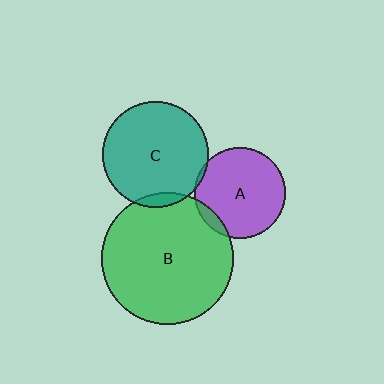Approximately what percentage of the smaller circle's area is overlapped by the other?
Approximately 5%.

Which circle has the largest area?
Circle B (green).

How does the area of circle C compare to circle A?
Approximately 1.4 times.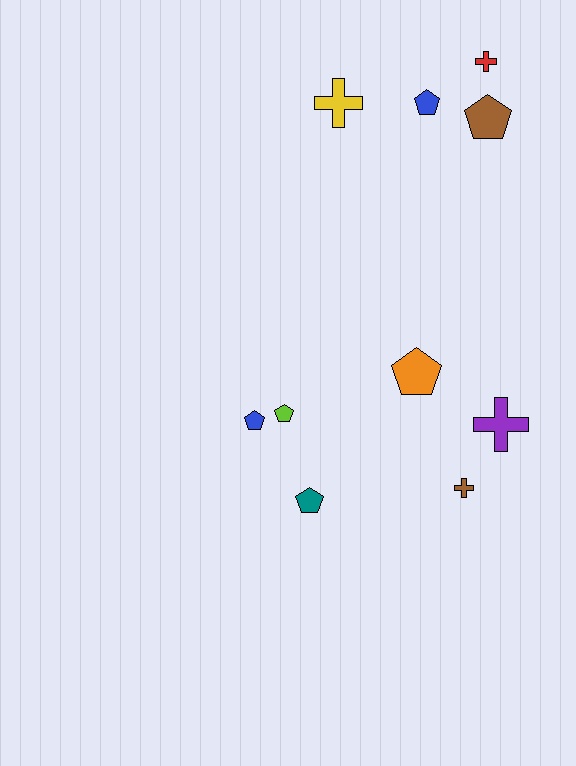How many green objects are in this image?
There are no green objects.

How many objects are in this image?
There are 10 objects.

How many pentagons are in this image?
There are 6 pentagons.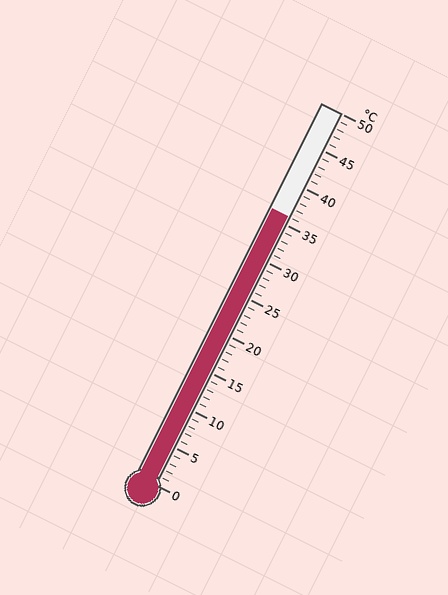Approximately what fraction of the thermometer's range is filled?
The thermometer is filled to approximately 70% of its range.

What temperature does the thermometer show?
The thermometer shows approximately 36°C.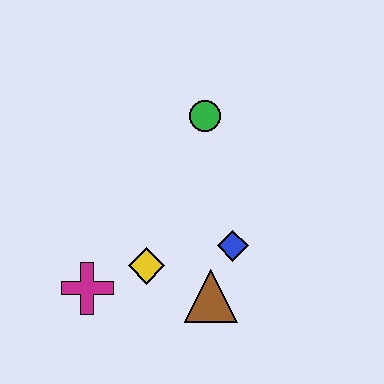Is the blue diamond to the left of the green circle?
No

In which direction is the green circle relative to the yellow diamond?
The green circle is above the yellow diamond.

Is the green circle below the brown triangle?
No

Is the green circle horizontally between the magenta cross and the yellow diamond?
No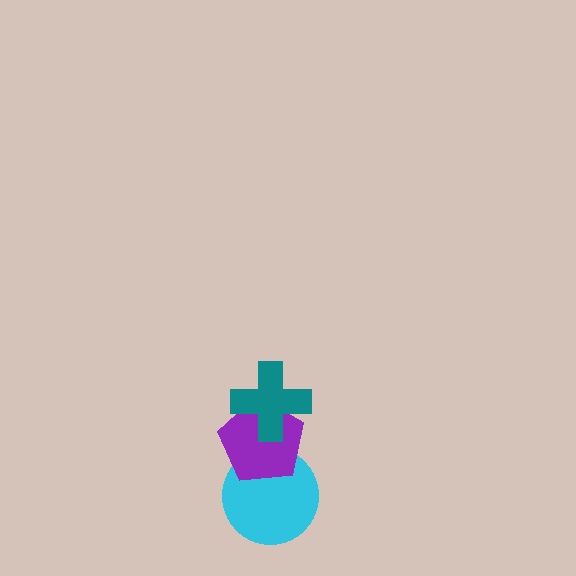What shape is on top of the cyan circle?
The purple pentagon is on top of the cyan circle.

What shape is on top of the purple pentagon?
The teal cross is on top of the purple pentagon.